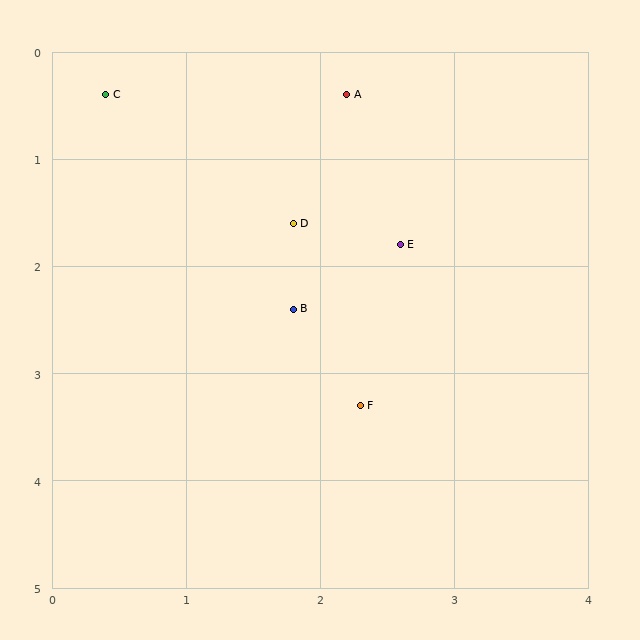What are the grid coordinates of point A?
Point A is at approximately (2.2, 0.4).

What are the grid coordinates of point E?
Point E is at approximately (2.6, 1.8).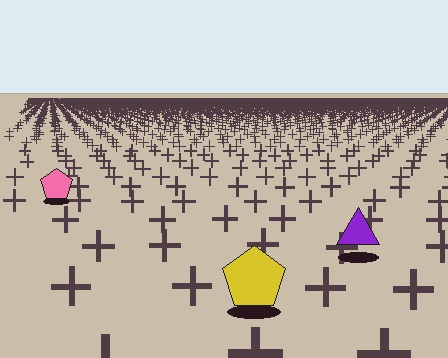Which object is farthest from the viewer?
The pink pentagon is farthest from the viewer. It appears smaller and the ground texture around it is denser.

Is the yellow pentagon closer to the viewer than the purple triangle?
Yes. The yellow pentagon is closer — you can tell from the texture gradient: the ground texture is coarser near it.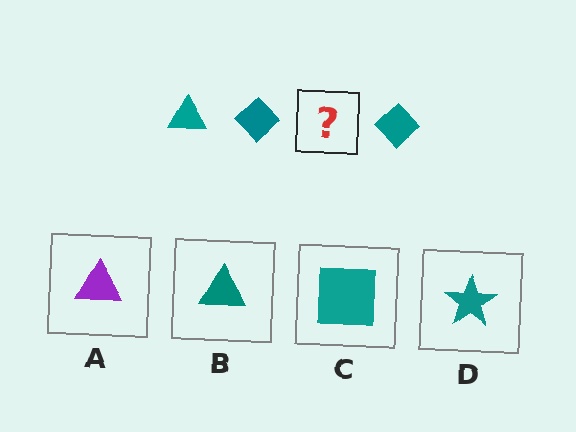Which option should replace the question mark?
Option B.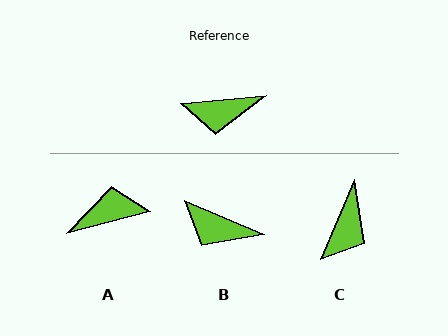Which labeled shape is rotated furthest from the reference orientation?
A, about 171 degrees away.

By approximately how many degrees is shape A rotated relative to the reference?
Approximately 171 degrees clockwise.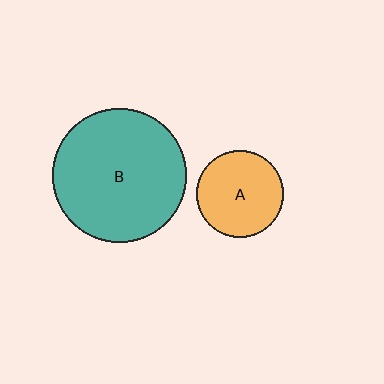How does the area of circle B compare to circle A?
Approximately 2.4 times.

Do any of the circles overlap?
No, none of the circles overlap.